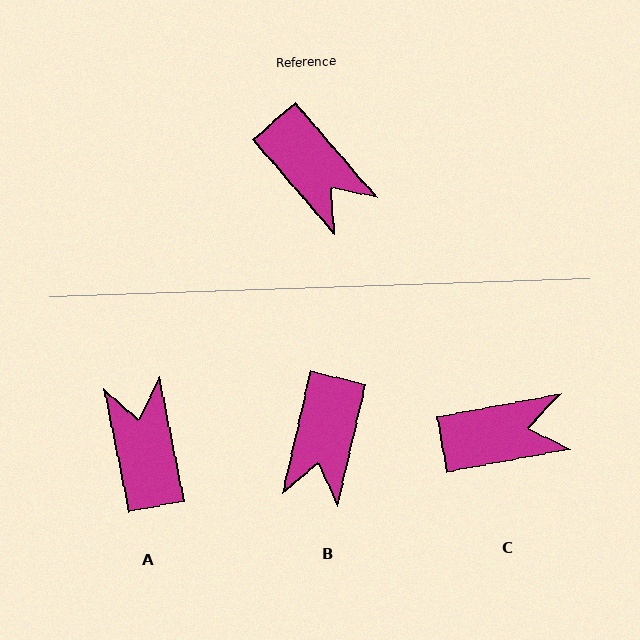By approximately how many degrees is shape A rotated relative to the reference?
Approximately 151 degrees counter-clockwise.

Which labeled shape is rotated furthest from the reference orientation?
A, about 151 degrees away.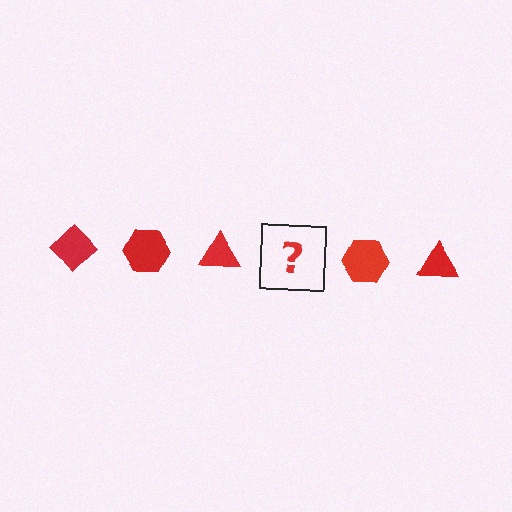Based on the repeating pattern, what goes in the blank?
The blank should be a red diamond.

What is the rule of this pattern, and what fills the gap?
The rule is that the pattern cycles through diamond, hexagon, triangle shapes in red. The gap should be filled with a red diamond.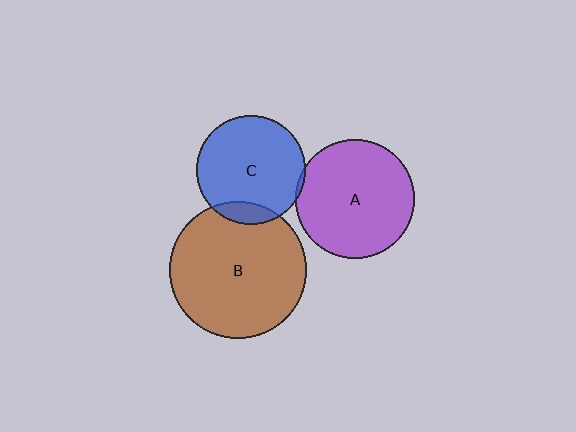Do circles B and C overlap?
Yes.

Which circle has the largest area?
Circle B (brown).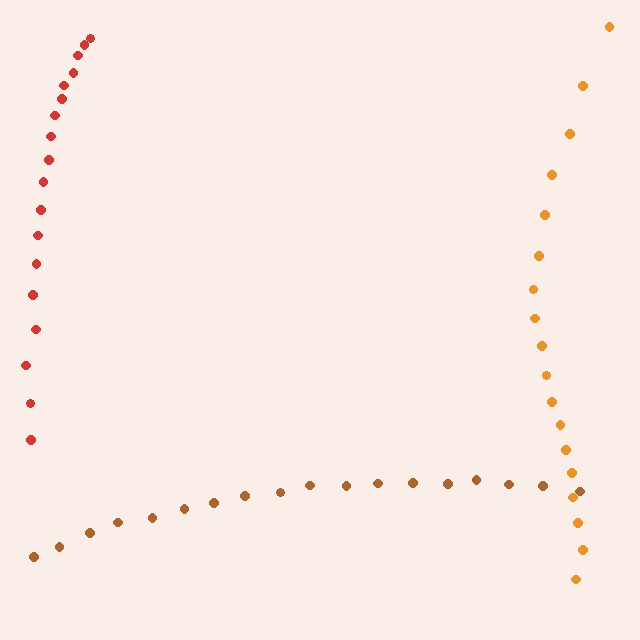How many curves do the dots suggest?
There are 3 distinct paths.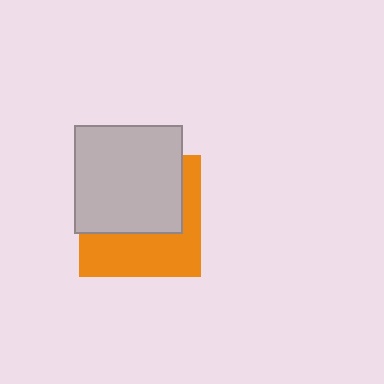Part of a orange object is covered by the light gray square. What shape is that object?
It is a square.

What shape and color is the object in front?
The object in front is a light gray square.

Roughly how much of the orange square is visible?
About half of it is visible (roughly 45%).